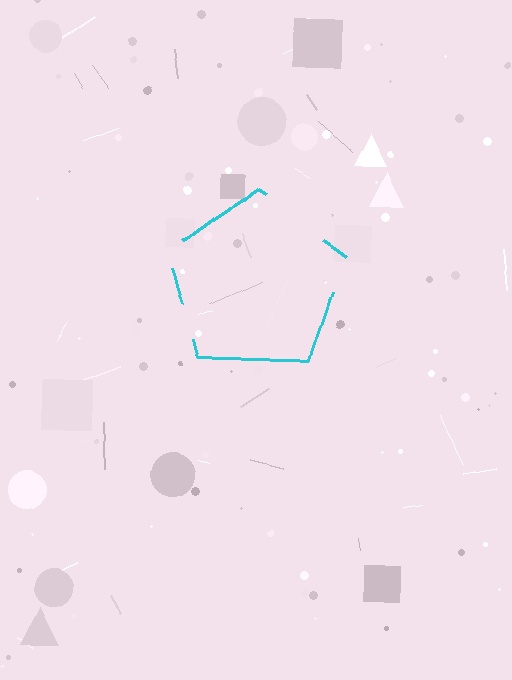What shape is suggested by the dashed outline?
The dashed outline suggests a pentagon.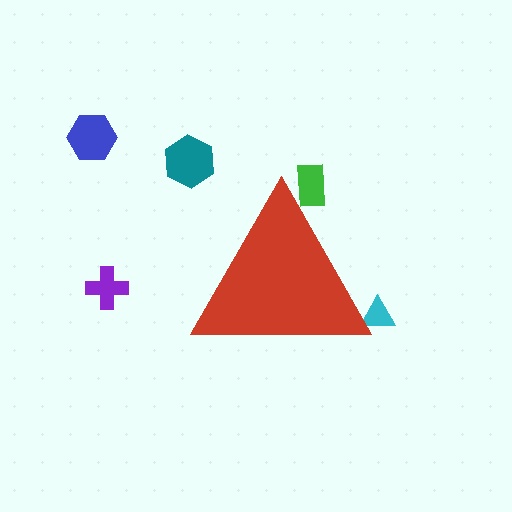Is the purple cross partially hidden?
No, the purple cross is fully visible.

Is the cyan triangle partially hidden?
Yes, the cyan triangle is partially hidden behind the red triangle.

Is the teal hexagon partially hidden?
No, the teal hexagon is fully visible.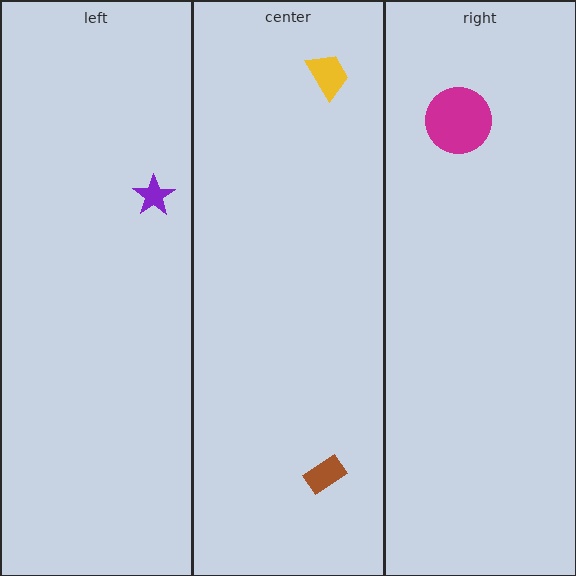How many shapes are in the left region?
1.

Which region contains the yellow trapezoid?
The center region.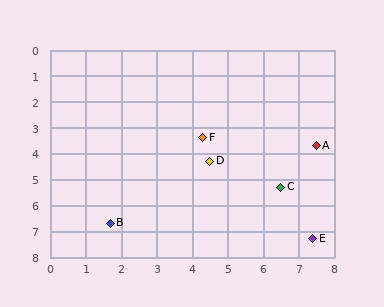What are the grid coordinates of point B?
Point B is at approximately (1.7, 6.7).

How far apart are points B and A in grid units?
Points B and A are about 6.5 grid units apart.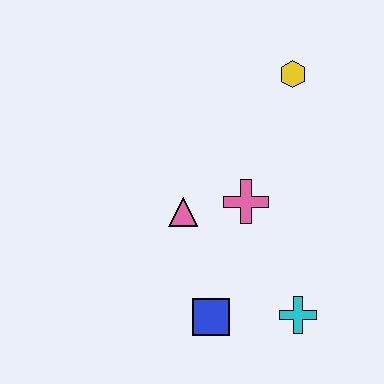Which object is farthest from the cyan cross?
The yellow hexagon is farthest from the cyan cross.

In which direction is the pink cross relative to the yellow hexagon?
The pink cross is below the yellow hexagon.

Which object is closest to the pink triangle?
The pink cross is closest to the pink triangle.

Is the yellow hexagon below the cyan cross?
No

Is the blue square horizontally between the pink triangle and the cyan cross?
Yes